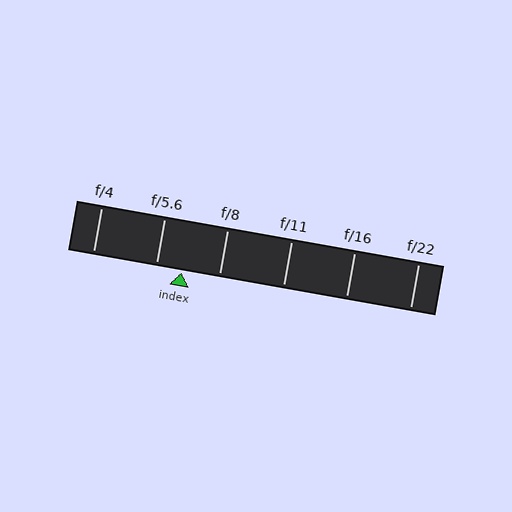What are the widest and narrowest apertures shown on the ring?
The widest aperture shown is f/4 and the narrowest is f/22.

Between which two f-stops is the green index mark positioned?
The index mark is between f/5.6 and f/8.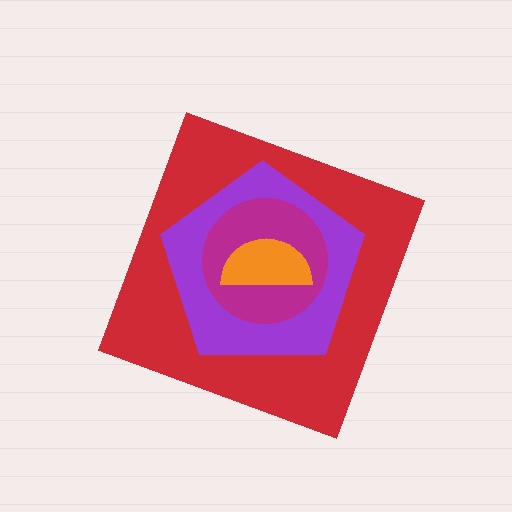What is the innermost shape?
The orange semicircle.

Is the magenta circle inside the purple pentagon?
Yes.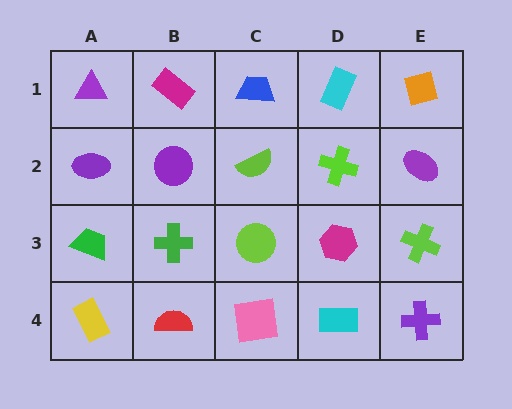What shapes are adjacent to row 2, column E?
An orange diamond (row 1, column E), a lime cross (row 3, column E), a lime cross (row 2, column D).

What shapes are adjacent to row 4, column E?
A lime cross (row 3, column E), a cyan rectangle (row 4, column D).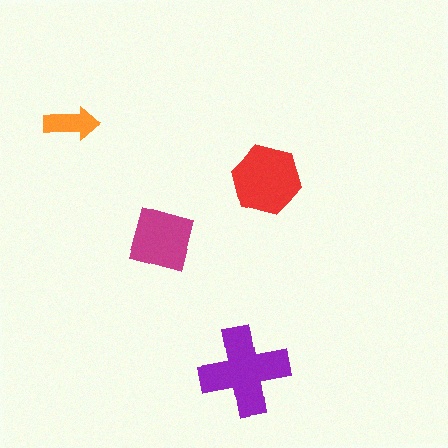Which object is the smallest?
The orange arrow.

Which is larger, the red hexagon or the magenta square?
The red hexagon.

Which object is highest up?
The orange arrow is topmost.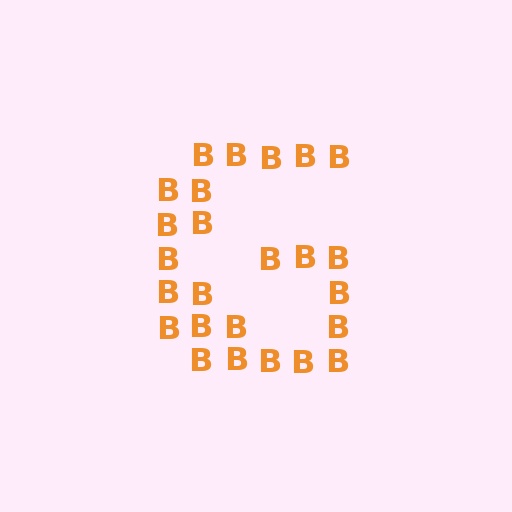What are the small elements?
The small elements are letter B's.